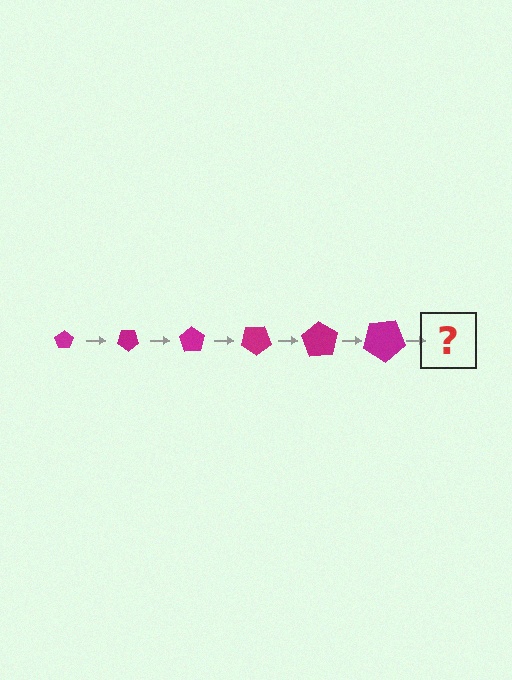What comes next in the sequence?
The next element should be a pentagon, larger than the previous one and rotated 210 degrees from the start.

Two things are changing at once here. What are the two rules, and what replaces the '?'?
The two rules are that the pentagon grows larger each step and it rotates 35 degrees each step. The '?' should be a pentagon, larger than the previous one and rotated 210 degrees from the start.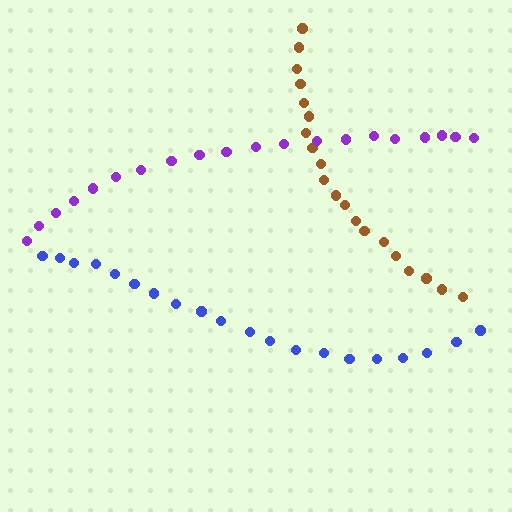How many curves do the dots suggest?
There are 3 distinct paths.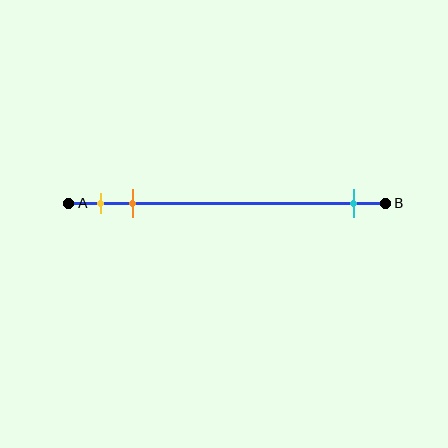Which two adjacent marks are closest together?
The yellow and orange marks are the closest adjacent pair.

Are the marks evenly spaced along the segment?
No, the marks are not evenly spaced.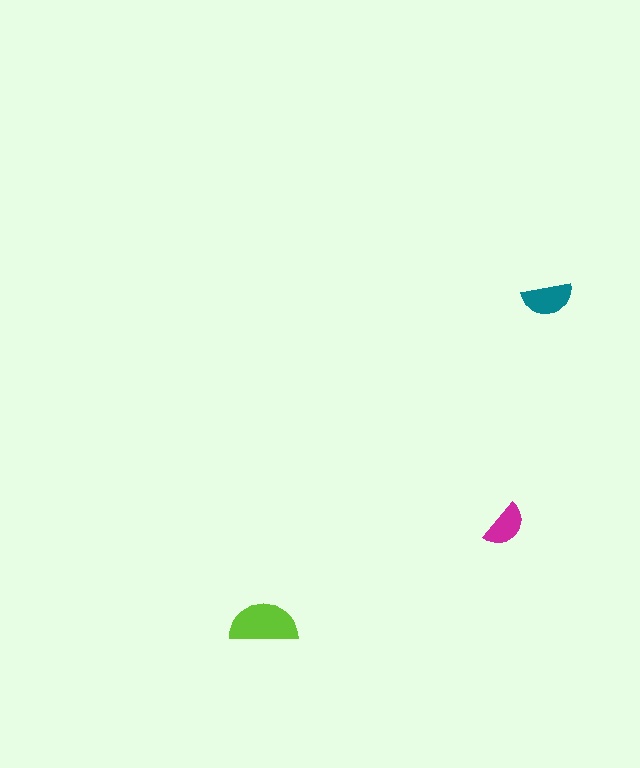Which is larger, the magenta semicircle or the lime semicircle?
The lime one.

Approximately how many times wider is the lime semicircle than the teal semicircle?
About 1.5 times wider.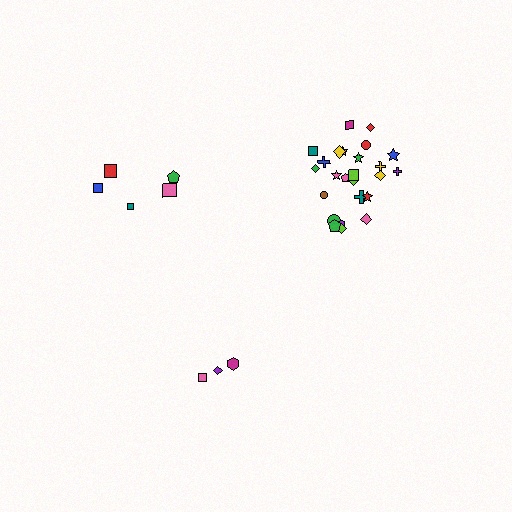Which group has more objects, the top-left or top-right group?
The top-right group.